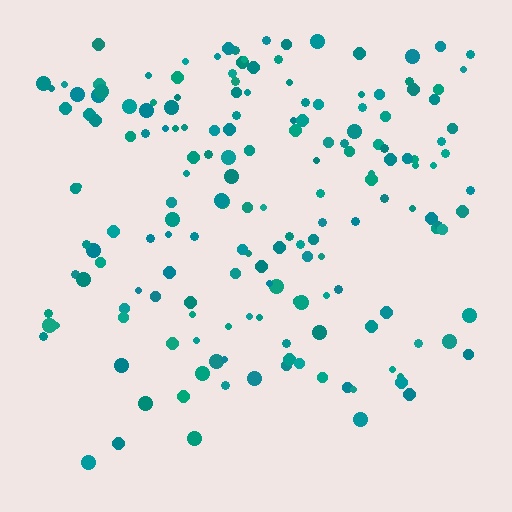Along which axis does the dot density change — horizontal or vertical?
Vertical.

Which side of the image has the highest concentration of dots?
The top.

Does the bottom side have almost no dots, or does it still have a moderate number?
Still a moderate number, just noticeably fewer than the top.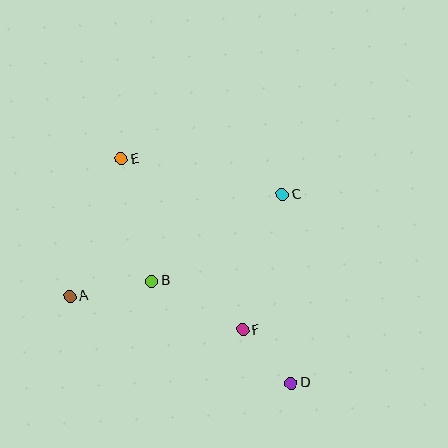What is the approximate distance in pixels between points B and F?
The distance between B and F is approximately 104 pixels.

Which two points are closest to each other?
Points D and F are closest to each other.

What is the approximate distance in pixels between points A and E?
The distance between A and E is approximately 147 pixels.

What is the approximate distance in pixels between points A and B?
The distance between A and B is approximately 83 pixels.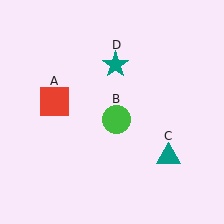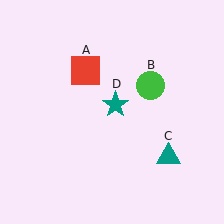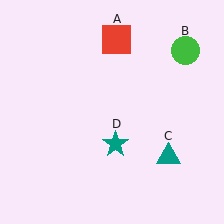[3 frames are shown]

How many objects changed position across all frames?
3 objects changed position: red square (object A), green circle (object B), teal star (object D).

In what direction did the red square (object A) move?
The red square (object A) moved up and to the right.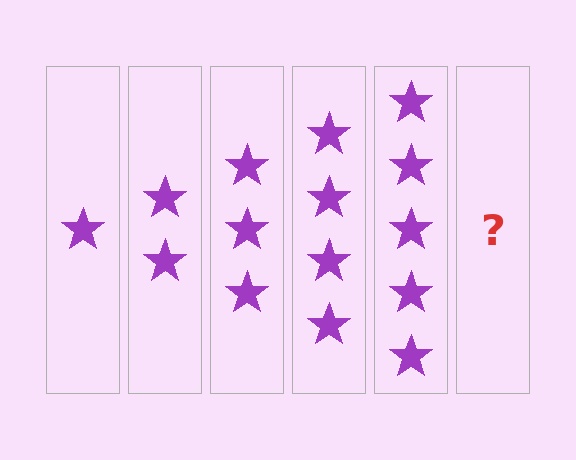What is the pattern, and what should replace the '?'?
The pattern is that each step adds one more star. The '?' should be 6 stars.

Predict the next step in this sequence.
The next step is 6 stars.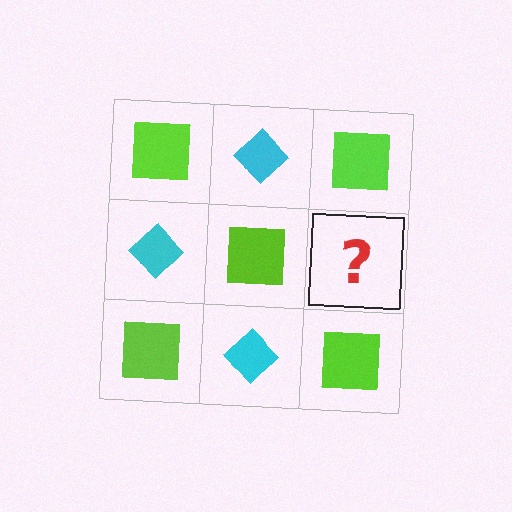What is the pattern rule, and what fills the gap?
The rule is that it alternates lime square and cyan diamond in a checkerboard pattern. The gap should be filled with a cyan diamond.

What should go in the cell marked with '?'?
The missing cell should contain a cyan diamond.